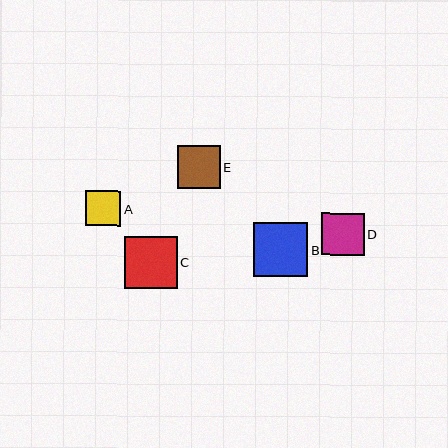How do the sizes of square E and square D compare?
Square E and square D are approximately the same size.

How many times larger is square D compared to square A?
Square D is approximately 1.2 times the size of square A.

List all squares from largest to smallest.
From largest to smallest: B, C, E, D, A.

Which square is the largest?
Square B is the largest with a size of approximately 54 pixels.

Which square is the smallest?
Square A is the smallest with a size of approximately 36 pixels.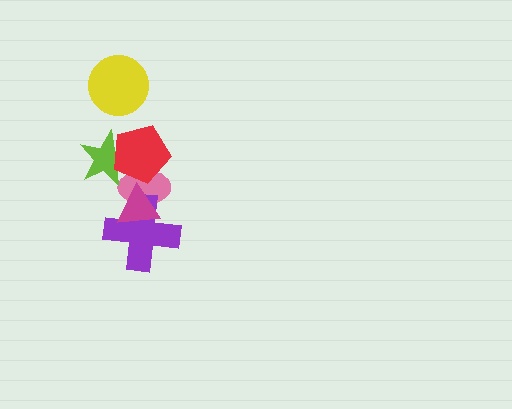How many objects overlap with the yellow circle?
0 objects overlap with the yellow circle.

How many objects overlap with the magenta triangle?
2 objects overlap with the magenta triangle.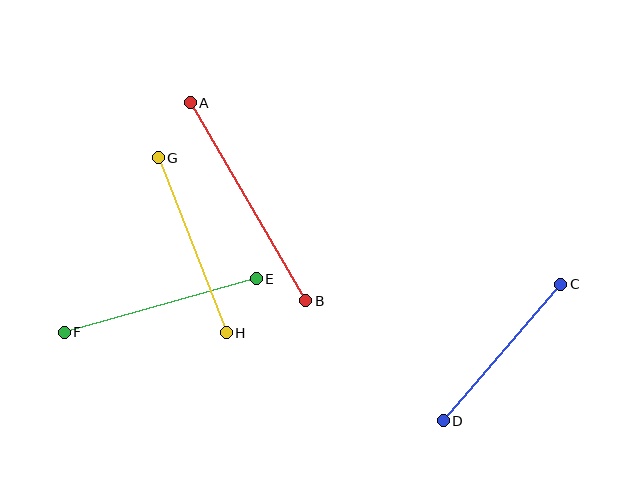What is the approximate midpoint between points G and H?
The midpoint is at approximately (192, 245) pixels.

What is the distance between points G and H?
The distance is approximately 188 pixels.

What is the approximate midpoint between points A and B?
The midpoint is at approximately (248, 202) pixels.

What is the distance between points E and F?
The distance is approximately 199 pixels.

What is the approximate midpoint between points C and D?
The midpoint is at approximately (502, 353) pixels.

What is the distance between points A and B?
The distance is approximately 229 pixels.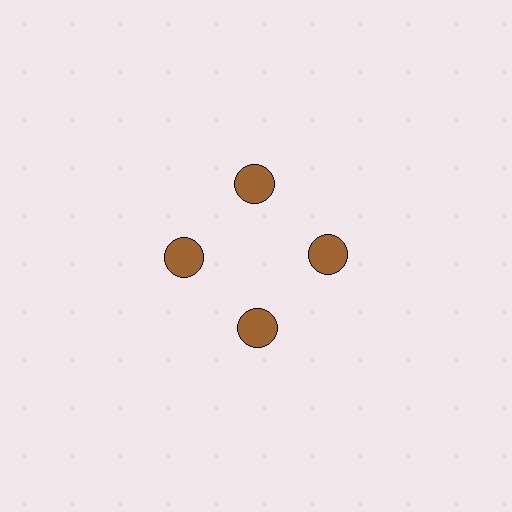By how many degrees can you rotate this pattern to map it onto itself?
The pattern maps onto itself every 90 degrees of rotation.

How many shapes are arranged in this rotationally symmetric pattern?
There are 4 shapes, arranged in 4 groups of 1.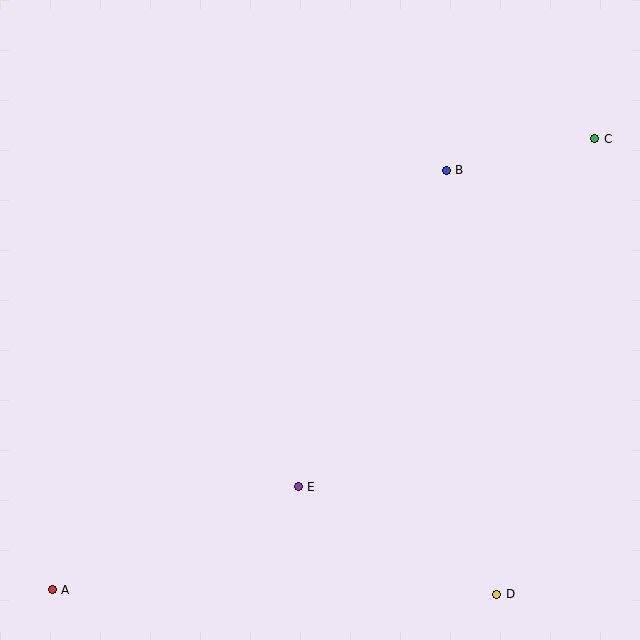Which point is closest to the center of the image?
Point E at (298, 487) is closest to the center.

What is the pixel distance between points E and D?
The distance between E and D is 226 pixels.